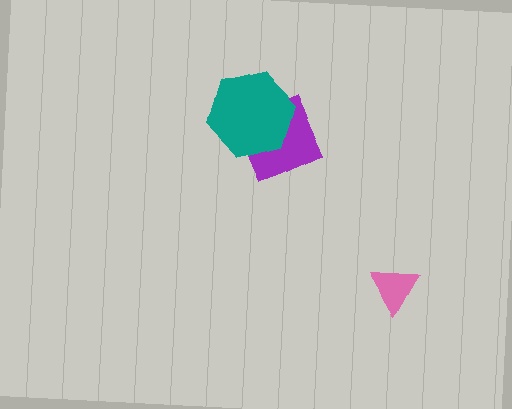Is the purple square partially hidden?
Yes, it is partially covered by another shape.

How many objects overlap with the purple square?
1 object overlaps with the purple square.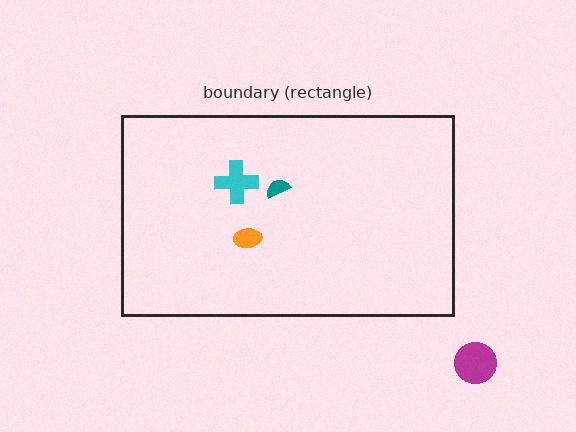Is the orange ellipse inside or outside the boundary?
Inside.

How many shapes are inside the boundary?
3 inside, 1 outside.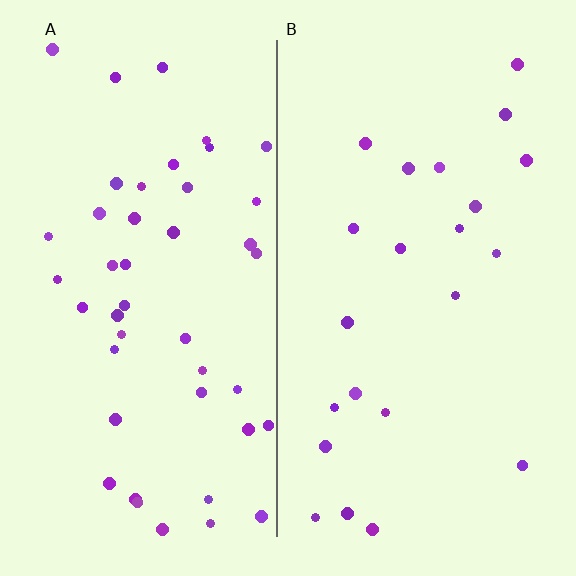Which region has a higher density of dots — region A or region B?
A (the left).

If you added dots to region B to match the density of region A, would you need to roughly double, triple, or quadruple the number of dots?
Approximately double.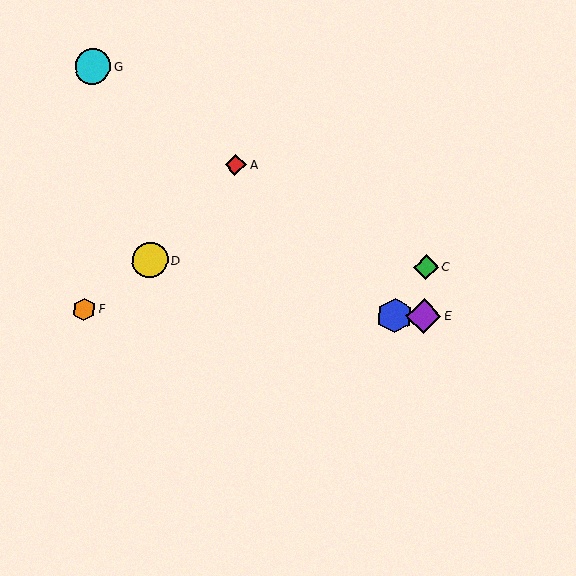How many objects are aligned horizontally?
3 objects (B, E, F) are aligned horizontally.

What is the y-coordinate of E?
Object E is at y≈316.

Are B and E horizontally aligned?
Yes, both are at y≈316.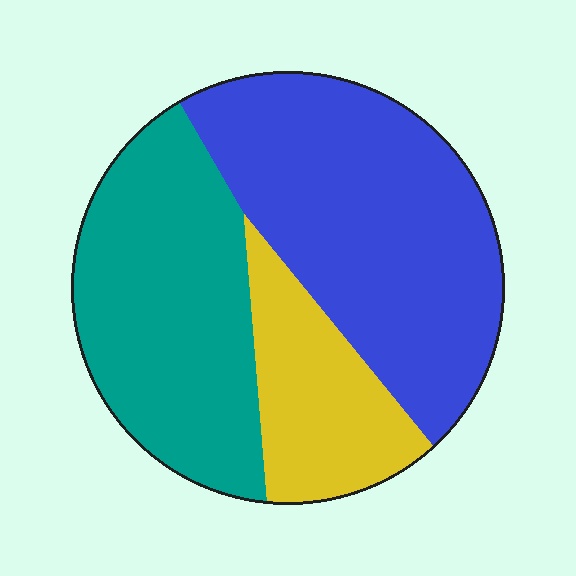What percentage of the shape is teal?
Teal covers around 35% of the shape.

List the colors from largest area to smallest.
From largest to smallest: blue, teal, yellow.